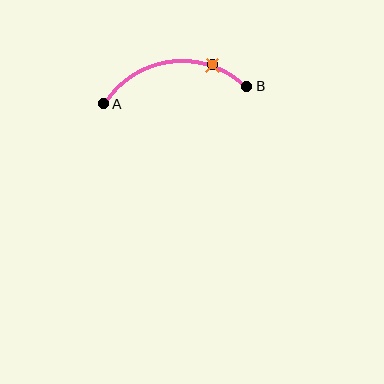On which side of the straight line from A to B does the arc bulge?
The arc bulges above the straight line connecting A and B.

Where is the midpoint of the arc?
The arc midpoint is the point on the curve farthest from the straight line joining A and B. It sits above that line.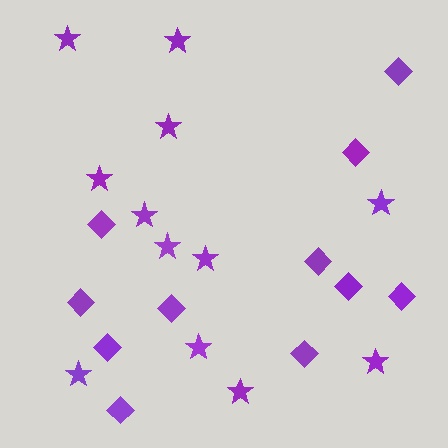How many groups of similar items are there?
There are 2 groups: one group of stars (12) and one group of diamonds (11).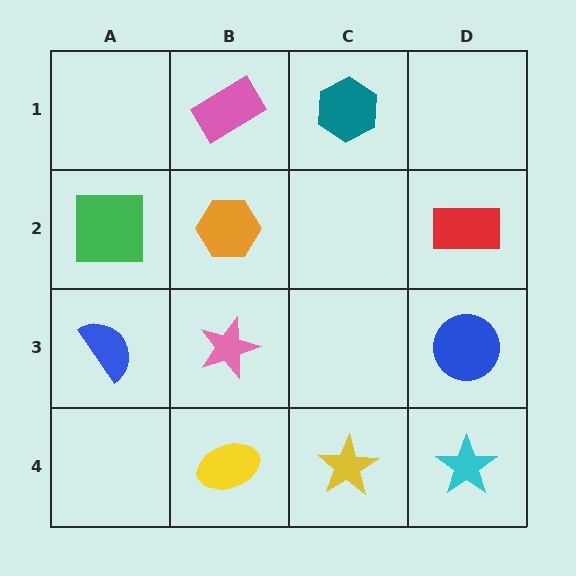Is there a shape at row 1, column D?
No, that cell is empty.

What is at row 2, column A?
A green square.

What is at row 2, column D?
A red rectangle.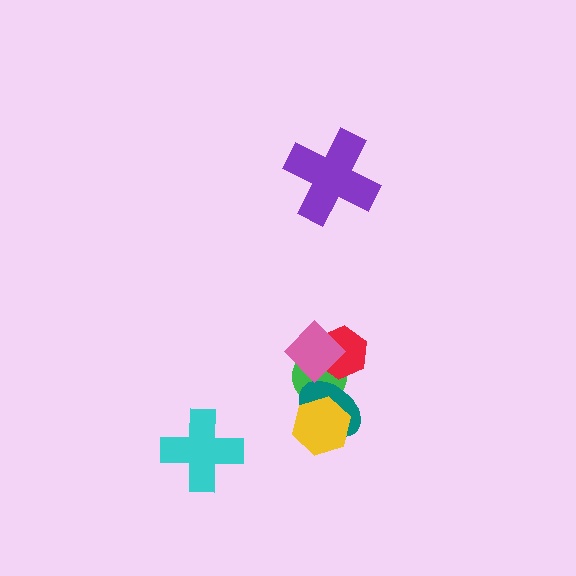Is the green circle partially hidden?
Yes, it is partially covered by another shape.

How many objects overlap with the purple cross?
0 objects overlap with the purple cross.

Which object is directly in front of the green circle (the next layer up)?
The red hexagon is directly in front of the green circle.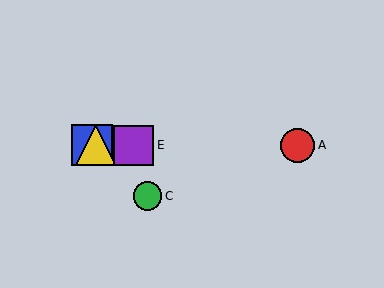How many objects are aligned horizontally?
4 objects (A, B, D, E) are aligned horizontally.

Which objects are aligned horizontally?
Objects A, B, D, E are aligned horizontally.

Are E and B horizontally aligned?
Yes, both are at y≈145.